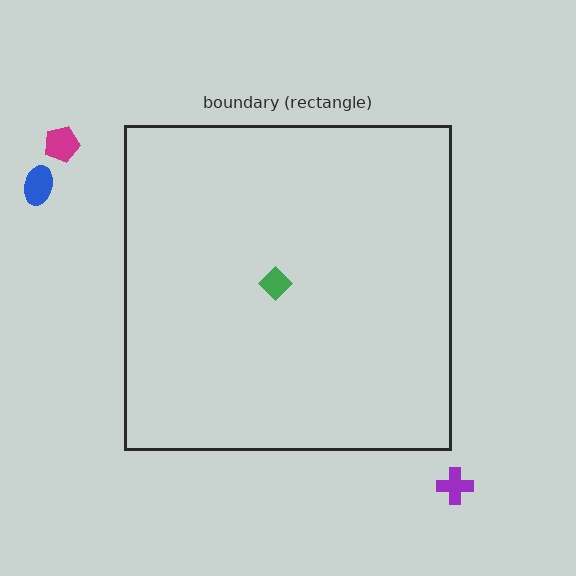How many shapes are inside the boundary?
1 inside, 3 outside.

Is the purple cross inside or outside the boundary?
Outside.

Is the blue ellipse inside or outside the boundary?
Outside.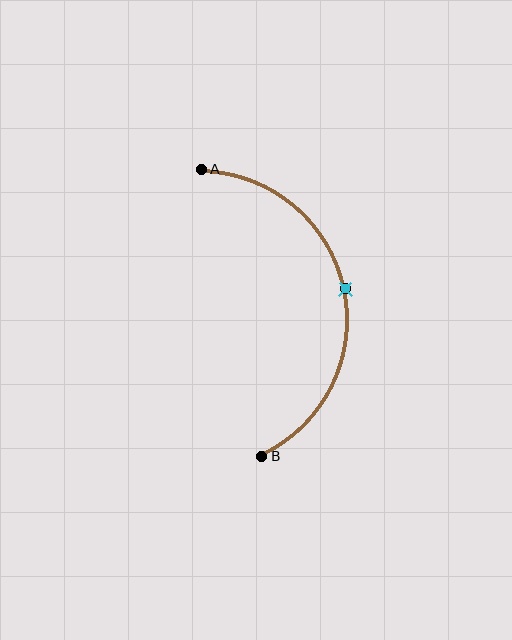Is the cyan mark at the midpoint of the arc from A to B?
Yes. The cyan mark lies on the arc at equal arc-length from both A and B — it is the arc midpoint.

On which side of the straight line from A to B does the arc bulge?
The arc bulges to the right of the straight line connecting A and B.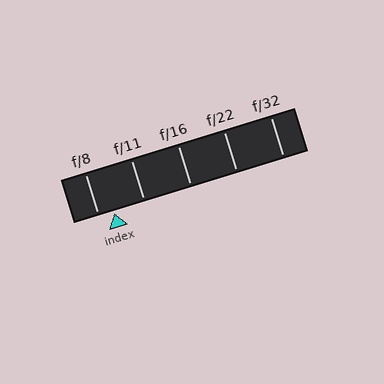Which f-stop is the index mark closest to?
The index mark is closest to f/8.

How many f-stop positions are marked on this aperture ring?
There are 5 f-stop positions marked.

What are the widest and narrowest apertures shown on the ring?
The widest aperture shown is f/8 and the narrowest is f/32.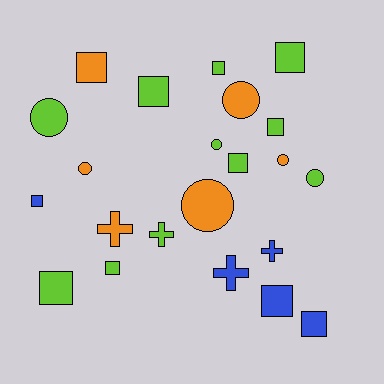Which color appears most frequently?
Lime, with 11 objects.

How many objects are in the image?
There are 22 objects.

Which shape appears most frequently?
Square, with 11 objects.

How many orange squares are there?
There is 1 orange square.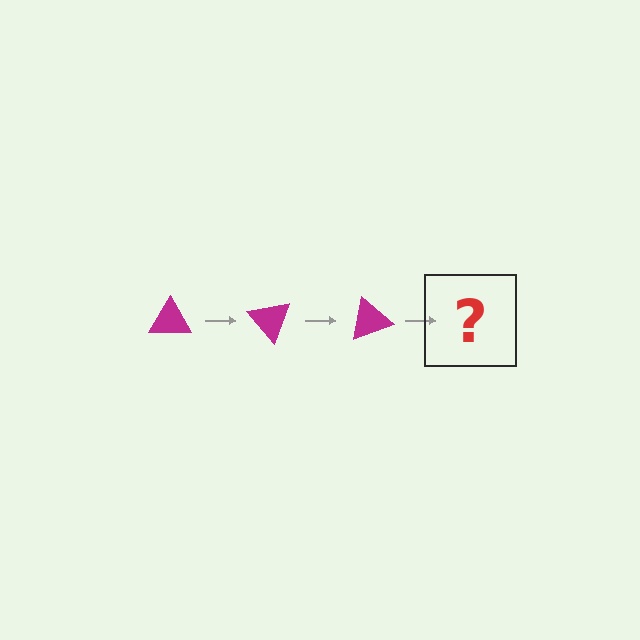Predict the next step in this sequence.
The next step is a magenta triangle rotated 150 degrees.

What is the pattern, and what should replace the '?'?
The pattern is that the triangle rotates 50 degrees each step. The '?' should be a magenta triangle rotated 150 degrees.